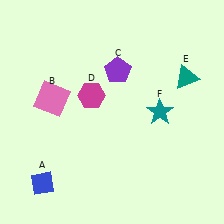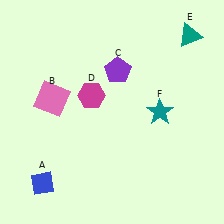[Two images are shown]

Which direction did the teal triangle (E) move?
The teal triangle (E) moved up.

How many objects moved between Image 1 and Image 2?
1 object moved between the two images.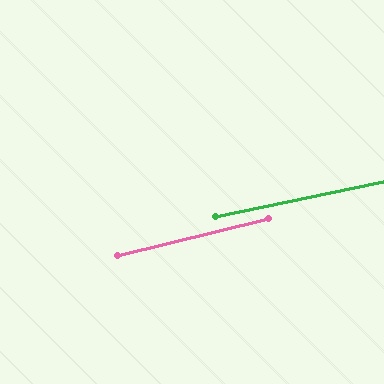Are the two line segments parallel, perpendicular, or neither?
Parallel — their directions differ by only 1.9°.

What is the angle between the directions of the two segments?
Approximately 2 degrees.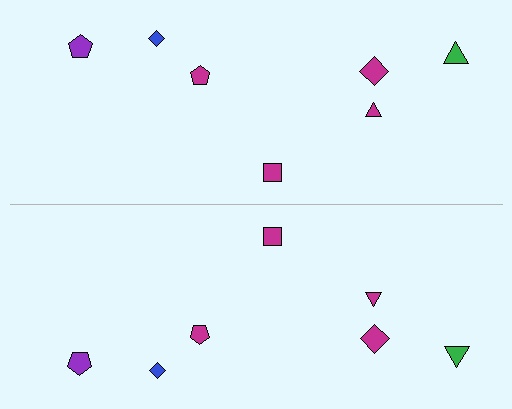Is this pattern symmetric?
Yes, this pattern has bilateral (reflection) symmetry.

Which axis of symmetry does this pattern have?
The pattern has a horizontal axis of symmetry running through the center of the image.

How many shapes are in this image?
There are 14 shapes in this image.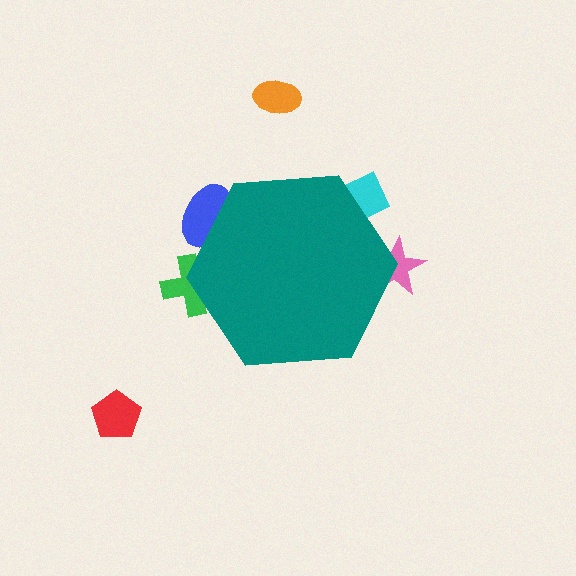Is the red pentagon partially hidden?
No, the red pentagon is fully visible.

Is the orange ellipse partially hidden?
No, the orange ellipse is fully visible.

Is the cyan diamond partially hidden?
Yes, the cyan diamond is partially hidden behind the teal hexagon.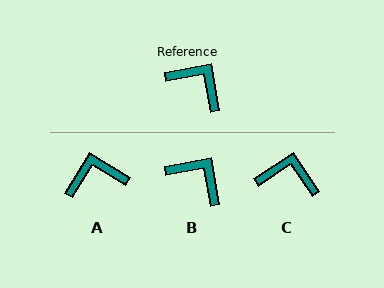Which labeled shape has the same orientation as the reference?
B.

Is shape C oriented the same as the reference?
No, it is off by about 24 degrees.